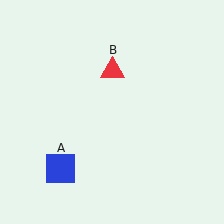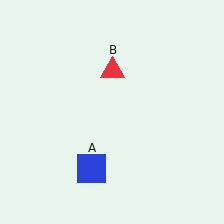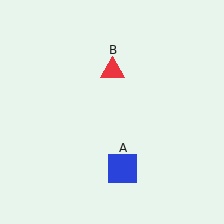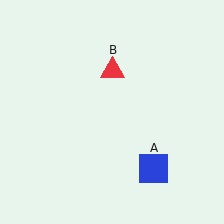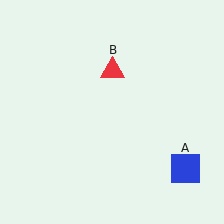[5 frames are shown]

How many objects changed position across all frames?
1 object changed position: blue square (object A).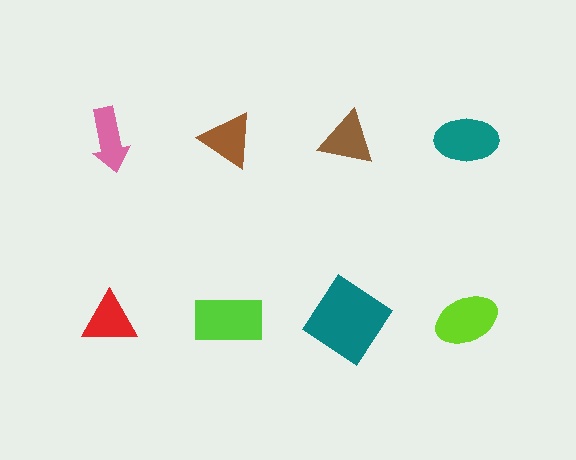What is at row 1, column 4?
A teal ellipse.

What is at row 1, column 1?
A pink arrow.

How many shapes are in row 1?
4 shapes.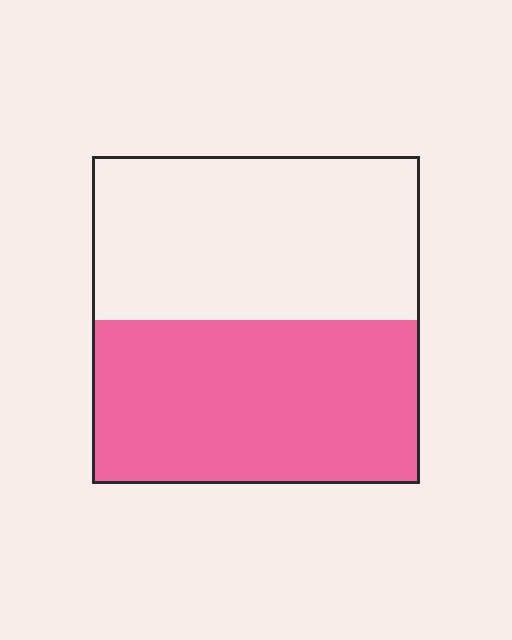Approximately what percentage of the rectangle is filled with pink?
Approximately 50%.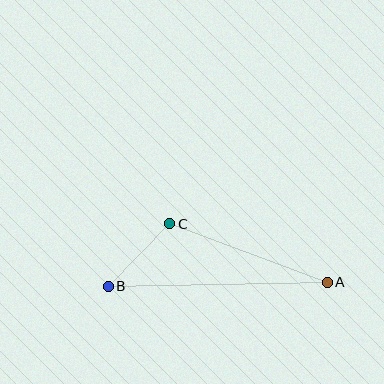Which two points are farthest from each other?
Points A and B are farthest from each other.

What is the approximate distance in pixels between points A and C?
The distance between A and C is approximately 168 pixels.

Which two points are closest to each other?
Points B and C are closest to each other.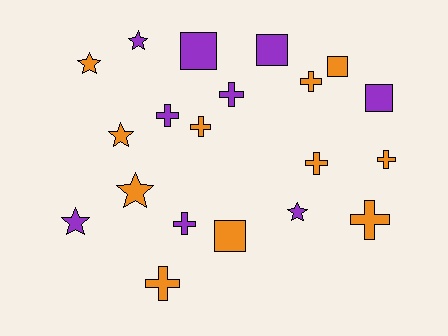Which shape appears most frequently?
Cross, with 9 objects.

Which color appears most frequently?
Orange, with 11 objects.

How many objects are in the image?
There are 20 objects.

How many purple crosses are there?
There are 3 purple crosses.